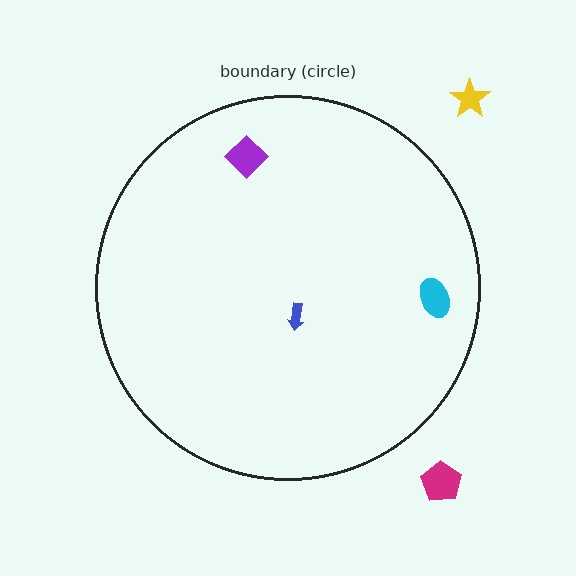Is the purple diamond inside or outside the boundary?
Inside.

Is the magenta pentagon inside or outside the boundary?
Outside.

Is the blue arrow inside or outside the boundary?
Inside.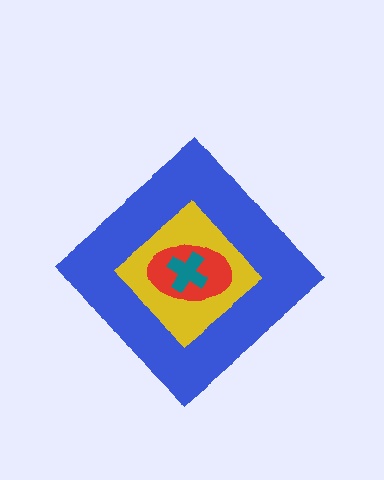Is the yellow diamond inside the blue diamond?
Yes.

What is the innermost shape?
The teal cross.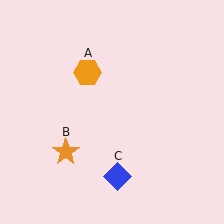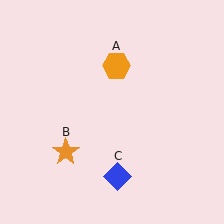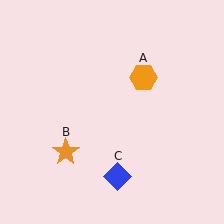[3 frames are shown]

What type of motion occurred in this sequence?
The orange hexagon (object A) rotated clockwise around the center of the scene.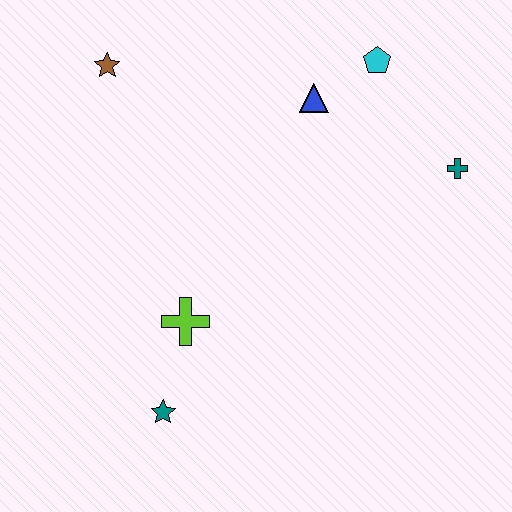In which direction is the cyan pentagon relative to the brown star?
The cyan pentagon is to the right of the brown star.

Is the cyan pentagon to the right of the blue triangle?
Yes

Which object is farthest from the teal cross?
The teal star is farthest from the teal cross.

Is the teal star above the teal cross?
No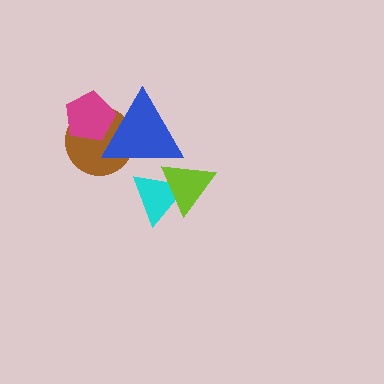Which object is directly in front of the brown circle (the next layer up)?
The magenta pentagon is directly in front of the brown circle.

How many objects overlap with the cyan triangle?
2 objects overlap with the cyan triangle.